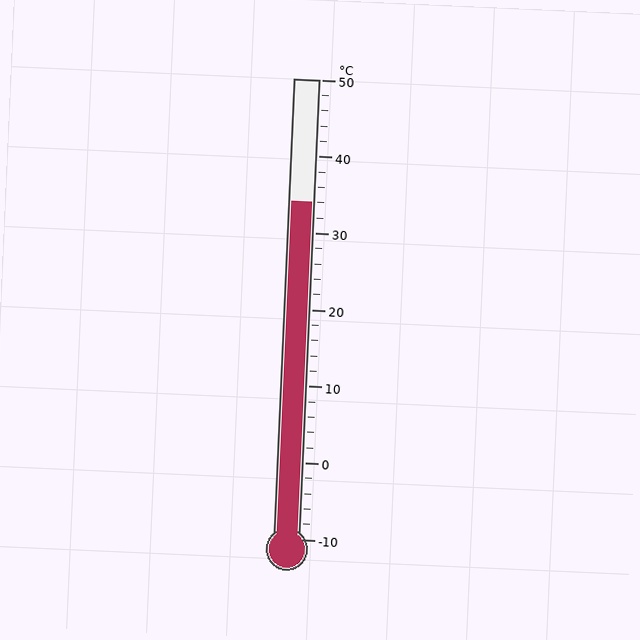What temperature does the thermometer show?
The thermometer shows approximately 34°C.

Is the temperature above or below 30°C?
The temperature is above 30°C.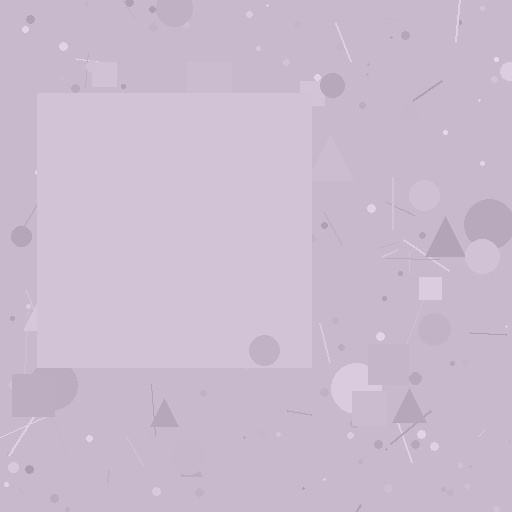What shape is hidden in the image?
A square is hidden in the image.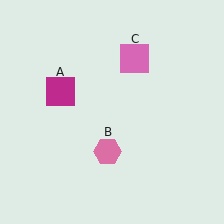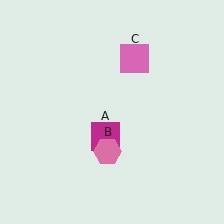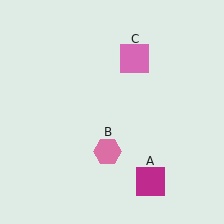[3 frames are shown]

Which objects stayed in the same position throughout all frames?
Pink hexagon (object B) and pink square (object C) remained stationary.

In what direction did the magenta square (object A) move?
The magenta square (object A) moved down and to the right.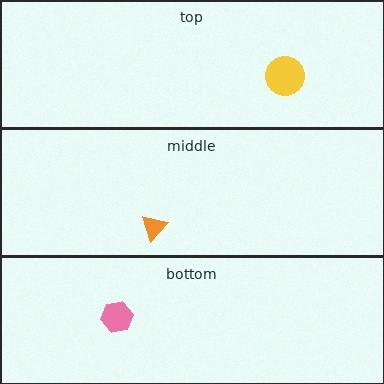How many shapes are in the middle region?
1.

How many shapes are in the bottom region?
1.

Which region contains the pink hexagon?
The bottom region.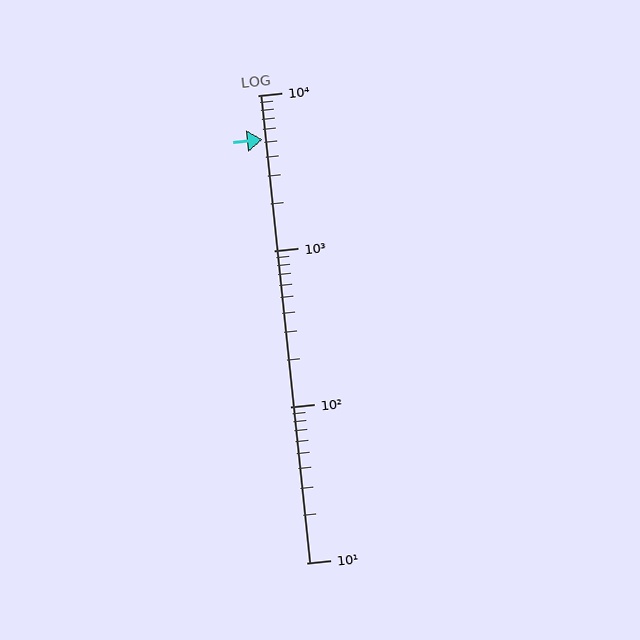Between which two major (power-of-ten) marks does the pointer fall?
The pointer is between 1000 and 10000.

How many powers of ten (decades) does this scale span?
The scale spans 3 decades, from 10 to 10000.